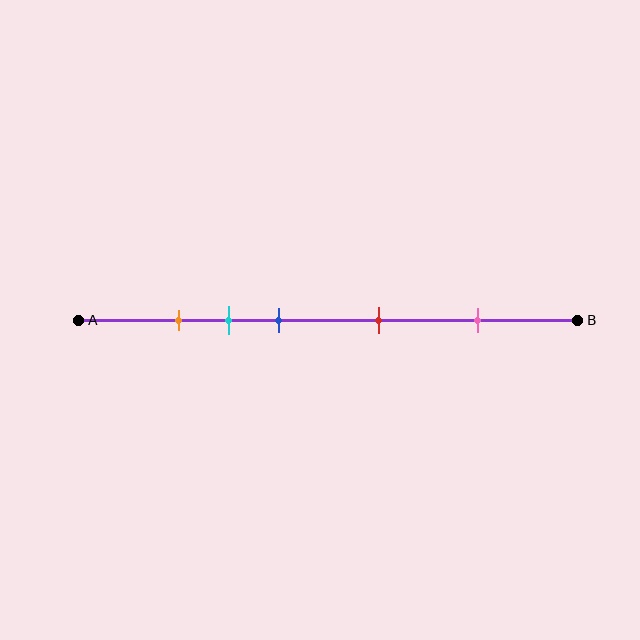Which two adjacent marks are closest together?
The orange and cyan marks are the closest adjacent pair.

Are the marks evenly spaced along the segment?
No, the marks are not evenly spaced.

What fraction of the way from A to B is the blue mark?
The blue mark is approximately 40% (0.4) of the way from A to B.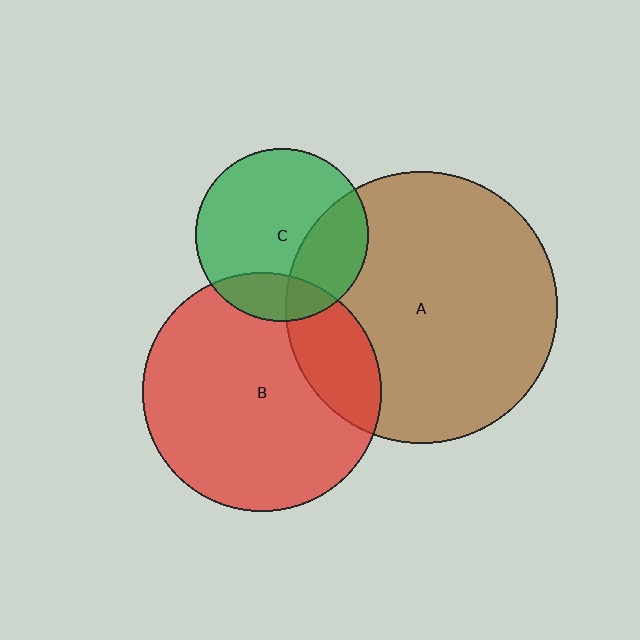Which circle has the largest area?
Circle A (brown).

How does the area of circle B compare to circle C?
Approximately 1.9 times.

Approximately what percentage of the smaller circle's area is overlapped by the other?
Approximately 30%.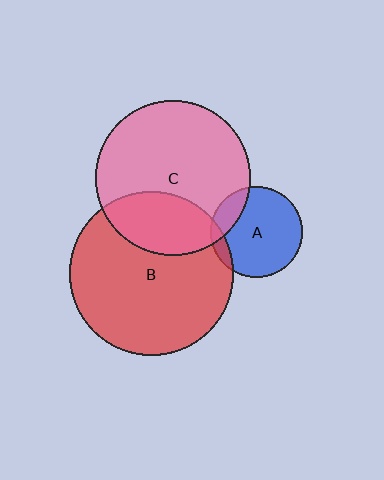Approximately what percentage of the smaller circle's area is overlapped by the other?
Approximately 30%.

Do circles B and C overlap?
Yes.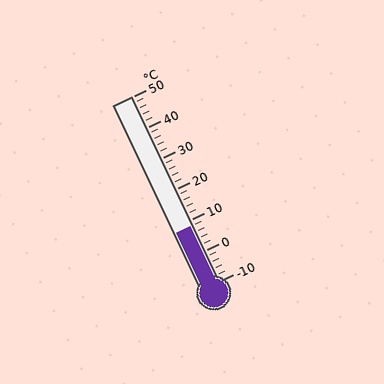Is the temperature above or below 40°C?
The temperature is below 40°C.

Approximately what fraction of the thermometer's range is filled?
The thermometer is filled to approximately 30% of its range.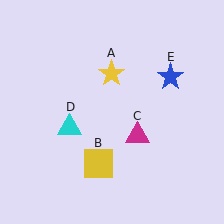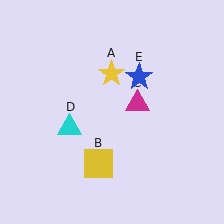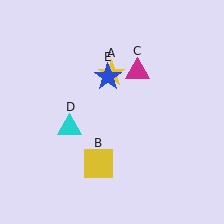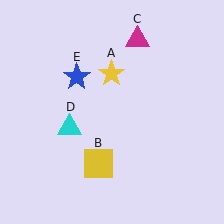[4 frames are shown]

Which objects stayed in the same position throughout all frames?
Yellow star (object A) and yellow square (object B) and cyan triangle (object D) remained stationary.